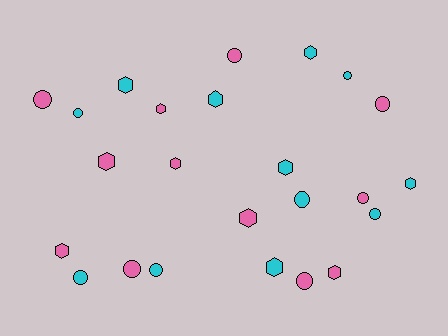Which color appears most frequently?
Cyan, with 12 objects.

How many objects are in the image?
There are 24 objects.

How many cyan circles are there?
There are 6 cyan circles.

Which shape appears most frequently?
Hexagon, with 12 objects.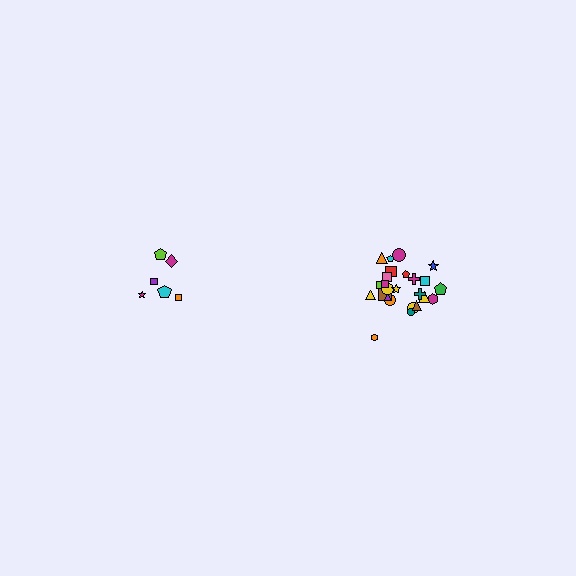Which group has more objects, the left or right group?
The right group.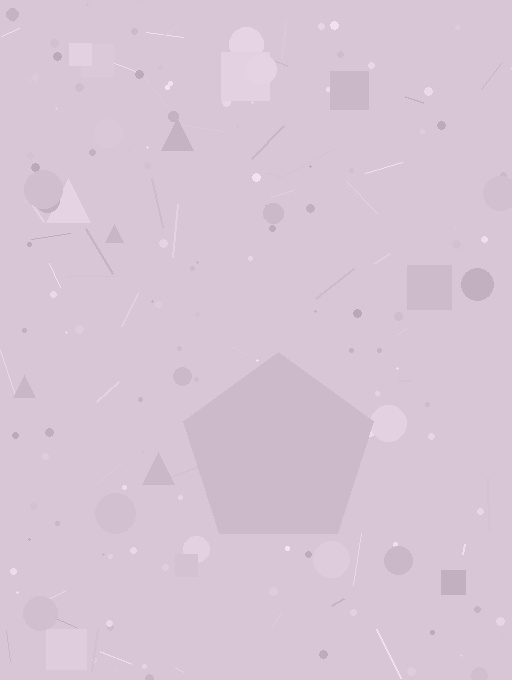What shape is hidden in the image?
A pentagon is hidden in the image.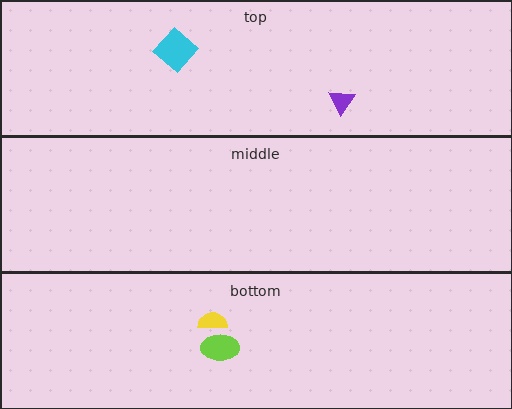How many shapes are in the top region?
2.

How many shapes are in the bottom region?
2.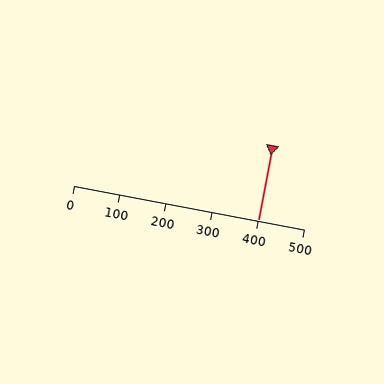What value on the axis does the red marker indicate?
The marker indicates approximately 400.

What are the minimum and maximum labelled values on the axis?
The axis runs from 0 to 500.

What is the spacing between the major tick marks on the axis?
The major ticks are spaced 100 apart.